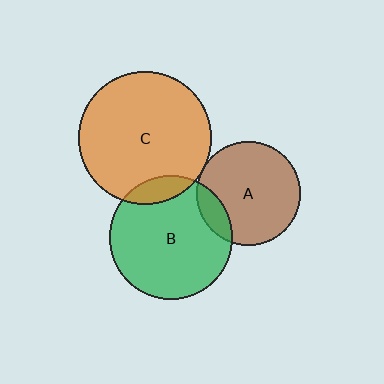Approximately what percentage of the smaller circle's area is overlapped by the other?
Approximately 10%.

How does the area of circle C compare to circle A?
Approximately 1.6 times.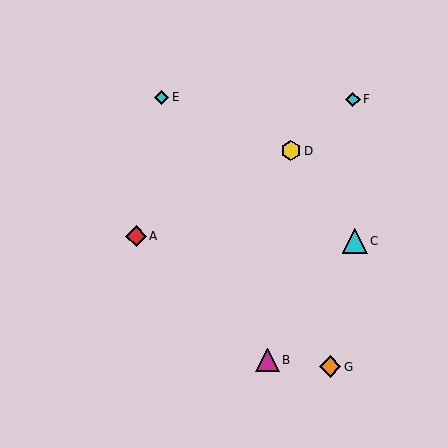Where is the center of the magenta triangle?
The center of the magenta triangle is at (267, 360).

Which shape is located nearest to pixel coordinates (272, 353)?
The magenta triangle (labeled B) at (267, 360) is nearest to that location.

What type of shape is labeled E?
Shape E is a cyan diamond.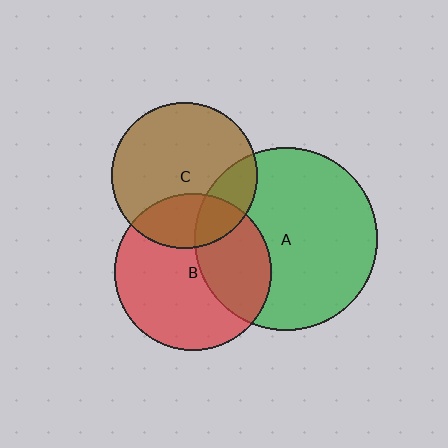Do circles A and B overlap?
Yes.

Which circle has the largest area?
Circle A (green).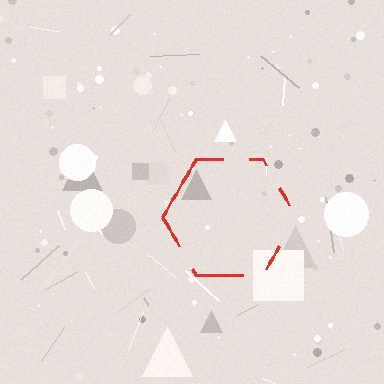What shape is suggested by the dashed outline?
The dashed outline suggests a hexagon.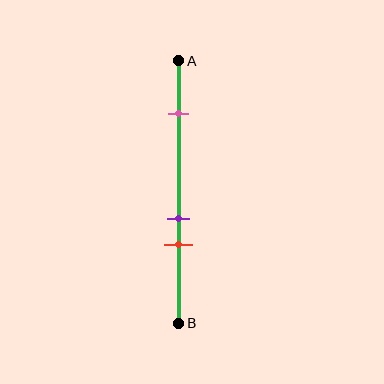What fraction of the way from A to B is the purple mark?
The purple mark is approximately 60% (0.6) of the way from A to B.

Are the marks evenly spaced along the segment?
No, the marks are not evenly spaced.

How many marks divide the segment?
There are 3 marks dividing the segment.